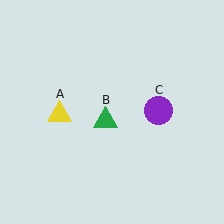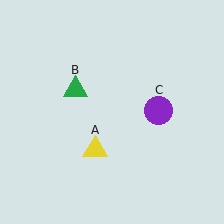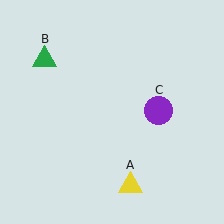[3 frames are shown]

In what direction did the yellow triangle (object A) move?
The yellow triangle (object A) moved down and to the right.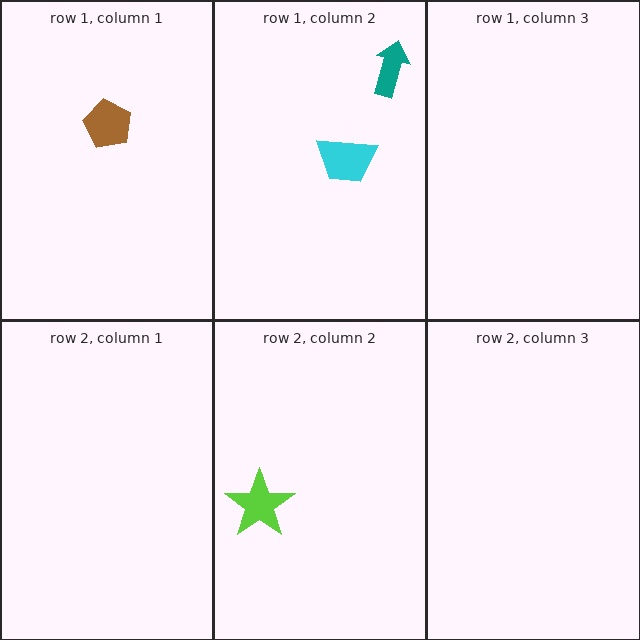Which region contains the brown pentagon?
The row 1, column 1 region.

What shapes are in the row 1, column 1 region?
The brown pentagon.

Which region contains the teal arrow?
The row 1, column 2 region.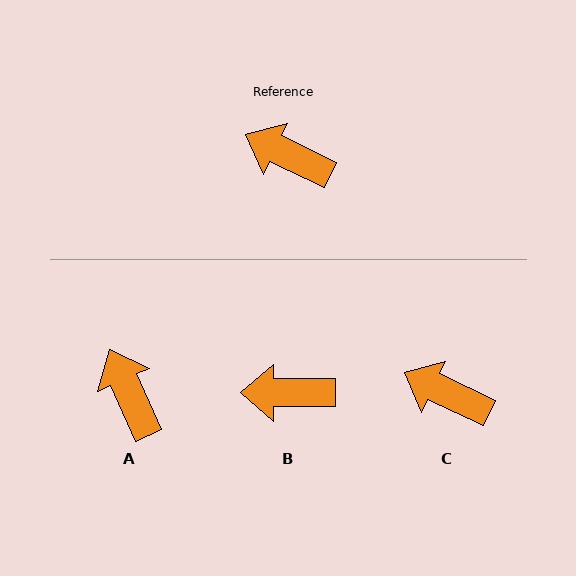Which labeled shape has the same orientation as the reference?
C.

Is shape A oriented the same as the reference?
No, it is off by about 40 degrees.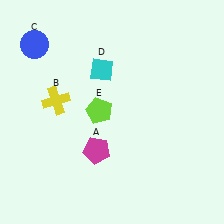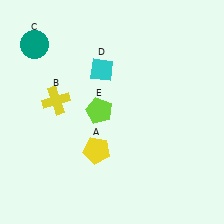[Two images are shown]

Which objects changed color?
A changed from magenta to yellow. C changed from blue to teal.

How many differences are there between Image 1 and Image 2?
There are 2 differences between the two images.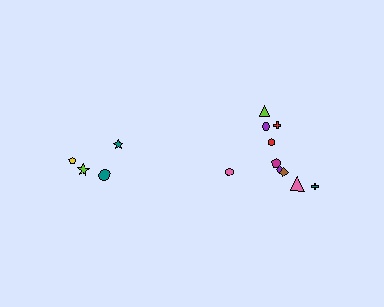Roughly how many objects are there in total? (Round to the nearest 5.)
Roughly 15 objects in total.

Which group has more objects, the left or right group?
The right group.